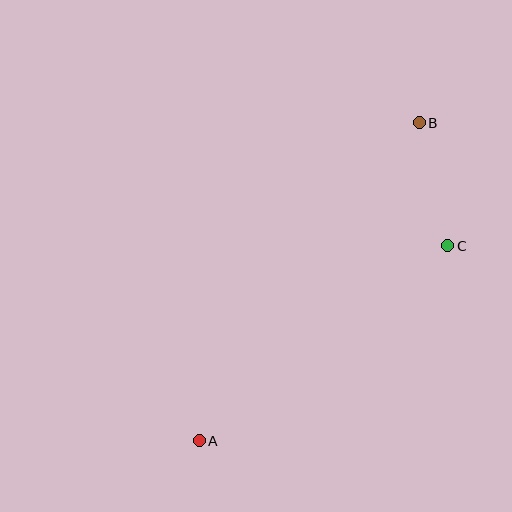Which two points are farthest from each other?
Points A and B are farthest from each other.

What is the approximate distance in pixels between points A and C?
The distance between A and C is approximately 316 pixels.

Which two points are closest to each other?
Points B and C are closest to each other.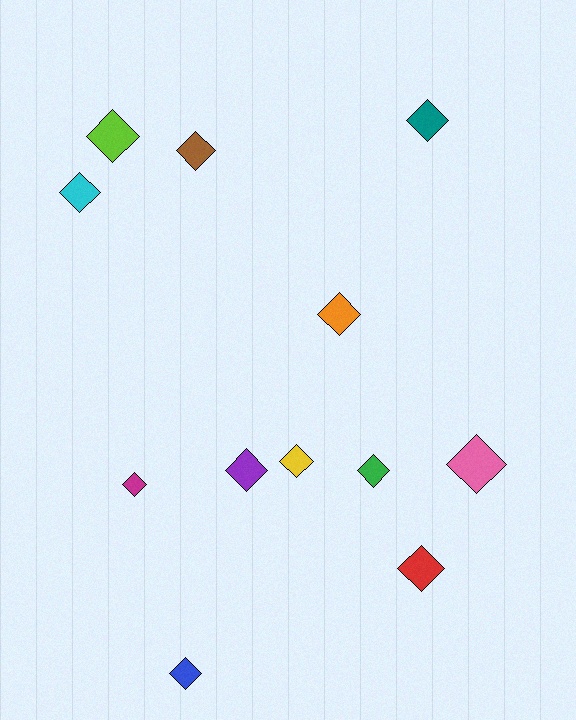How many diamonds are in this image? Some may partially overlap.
There are 12 diamonds.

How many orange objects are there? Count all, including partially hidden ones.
There is 1 orange object.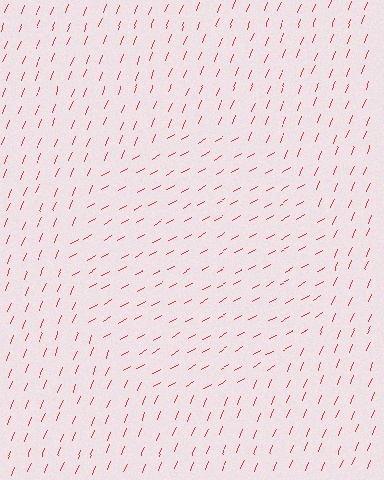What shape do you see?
I see a circle.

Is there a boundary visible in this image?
Yes, there is a texture boundary formed by a change in line orientation.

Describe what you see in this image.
The image is filled with small red line segments. A circle region in the image has lines oriented differently from the surrounding lines, creating a visible texture boundary.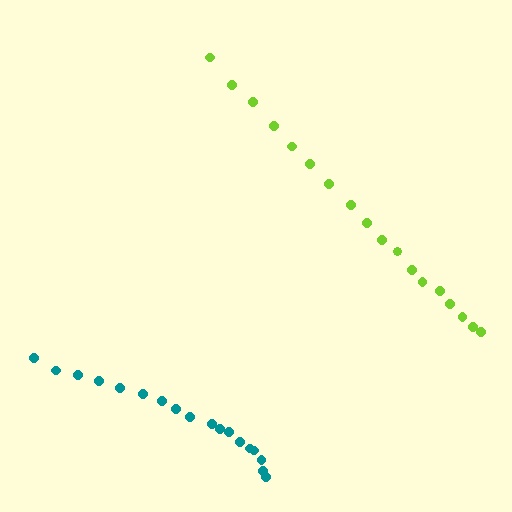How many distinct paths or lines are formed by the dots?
There are 2 distinct paths.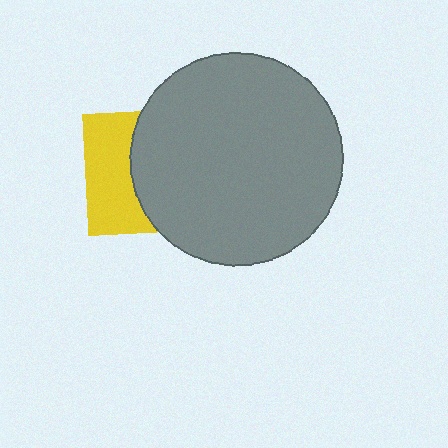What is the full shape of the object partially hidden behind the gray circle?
The partially hidden object is a yellow square.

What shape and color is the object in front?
The object in front is a gray circle.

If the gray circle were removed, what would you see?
You would see the complete yellow square.